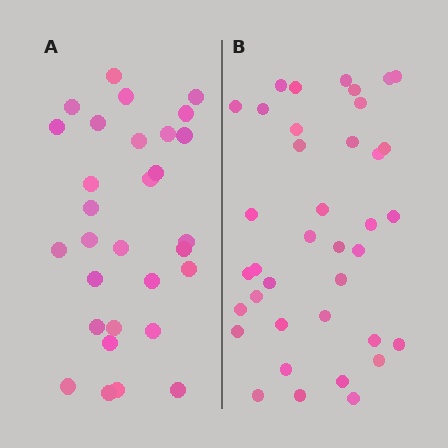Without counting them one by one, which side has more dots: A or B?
Region B (the right region) has more dots.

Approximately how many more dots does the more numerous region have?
Region B has roughly 8 or so more dots than region A.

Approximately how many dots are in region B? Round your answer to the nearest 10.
About 40 dots. (The exact count is 38, which rounds to 40.)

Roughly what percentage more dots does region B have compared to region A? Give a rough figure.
About 25% more.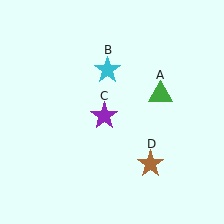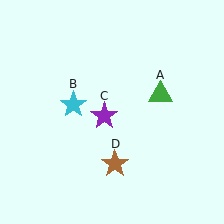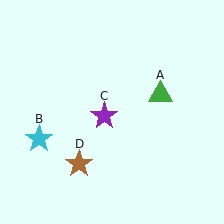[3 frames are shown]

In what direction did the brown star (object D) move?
The brown star (object D) moved left.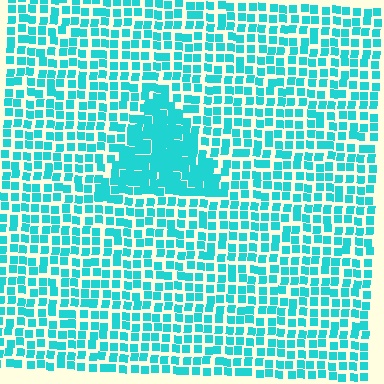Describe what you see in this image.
The image contains small cyan elements arranged at two different densities. A triangle-shaped region is visible where the elements are more densely packed than the surrounding area.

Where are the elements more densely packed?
The elements are more densely packed inside the triangle boundary.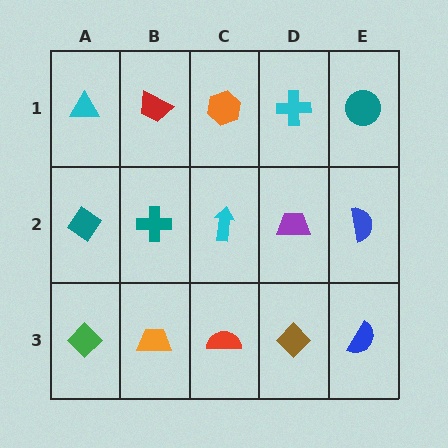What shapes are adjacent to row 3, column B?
A teal cross (row 2, column B), a green diamond (row 3, column A), a red semicircle (row 3, column C).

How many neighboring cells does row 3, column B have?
3.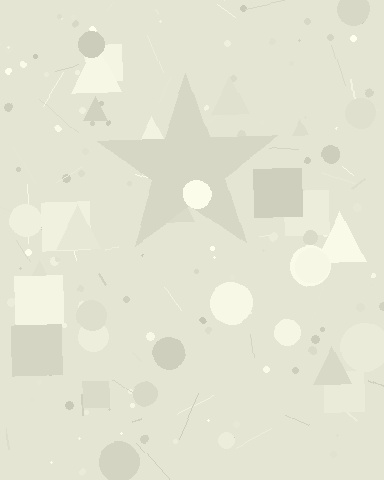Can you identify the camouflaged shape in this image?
The camouflaged shape is a star.